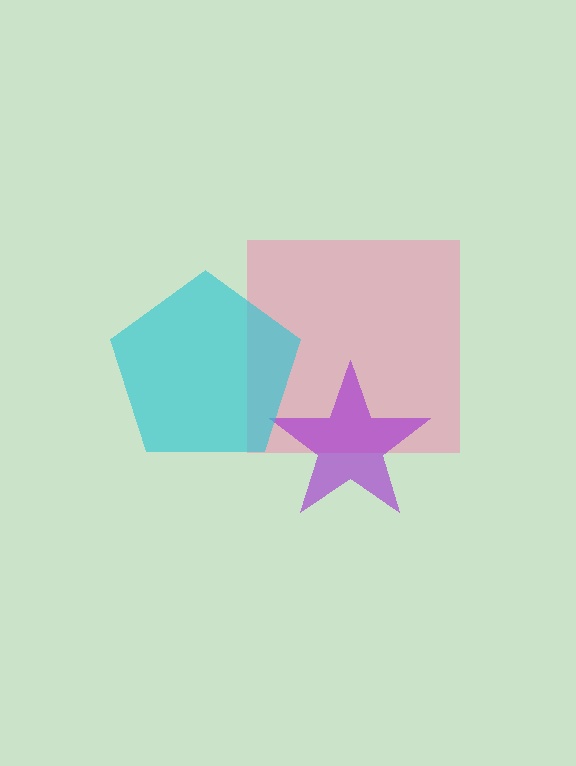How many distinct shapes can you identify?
There are 3 distinct shapes: a pink square, a purple star, a cyan pentagon.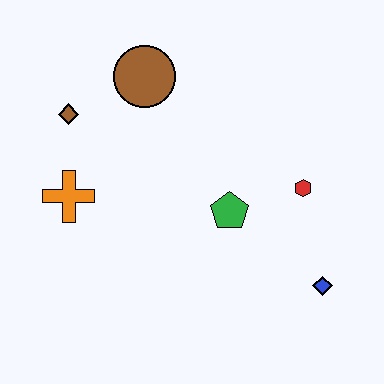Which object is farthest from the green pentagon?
The brown diamond is farthest from the green pentagon.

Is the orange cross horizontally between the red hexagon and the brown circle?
No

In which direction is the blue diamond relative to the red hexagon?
The blue diamond is below the red hexagon.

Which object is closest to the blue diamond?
The red hexagon is closest to the blue diamond.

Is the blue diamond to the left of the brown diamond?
No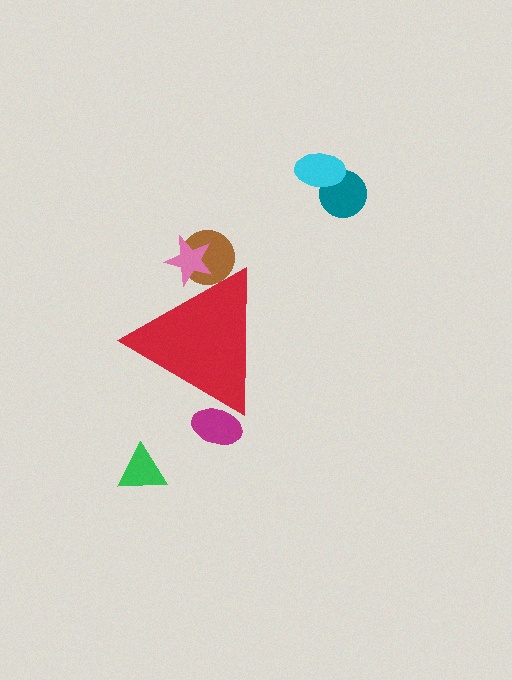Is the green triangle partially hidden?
No, the green triangle is fully visible.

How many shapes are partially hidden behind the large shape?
3 shapes are partially hidden.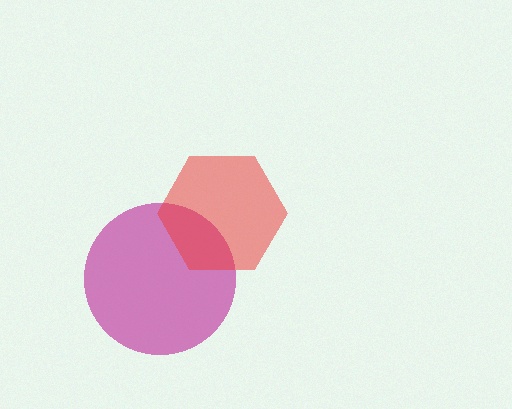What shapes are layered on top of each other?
The layered shapes are: a magenta circle, a red hexagon.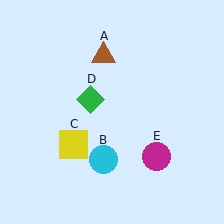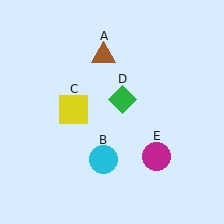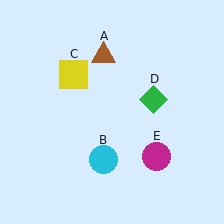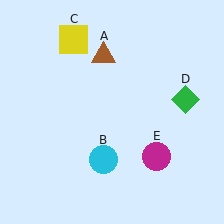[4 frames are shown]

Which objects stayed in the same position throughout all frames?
Brown triangle (object A) and cyan circle (object B) and magenta circle (object E) remained stationary.